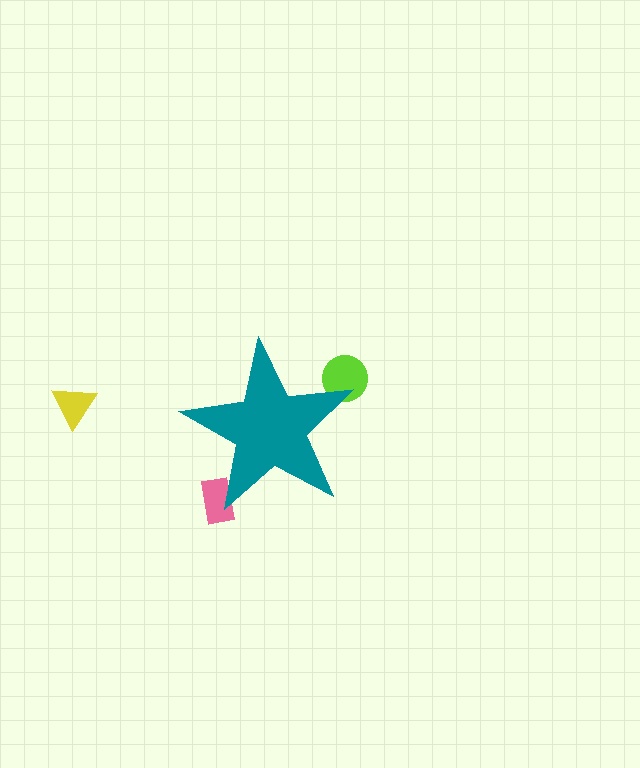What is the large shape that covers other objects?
A teal star.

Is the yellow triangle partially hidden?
No, the yellow triangle is fully visible.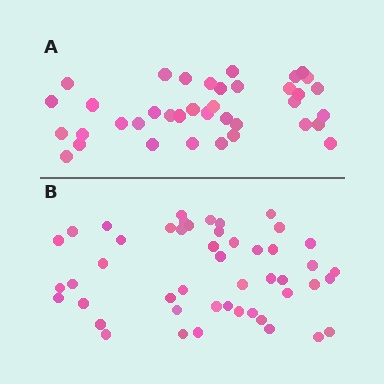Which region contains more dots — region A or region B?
Region B (the bottom region) has more dots.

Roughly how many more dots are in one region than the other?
Region B has roughly 10 or so more dots than region A.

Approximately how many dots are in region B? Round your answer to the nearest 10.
About 50 dots. (The exact count is 48, which rounds to 50.)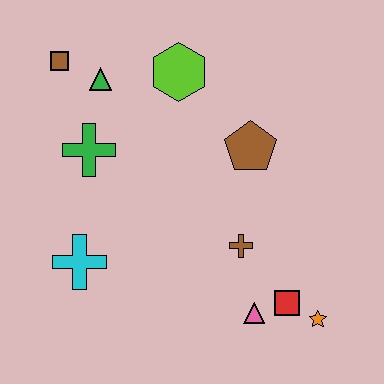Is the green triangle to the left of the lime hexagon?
Yes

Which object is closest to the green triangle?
The brown square is closest to the green triangle.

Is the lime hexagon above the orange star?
Yes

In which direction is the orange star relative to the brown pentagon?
The orange star is below the brown pentagon.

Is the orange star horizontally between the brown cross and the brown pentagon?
No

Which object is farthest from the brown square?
The orange star is farthest from the brown square.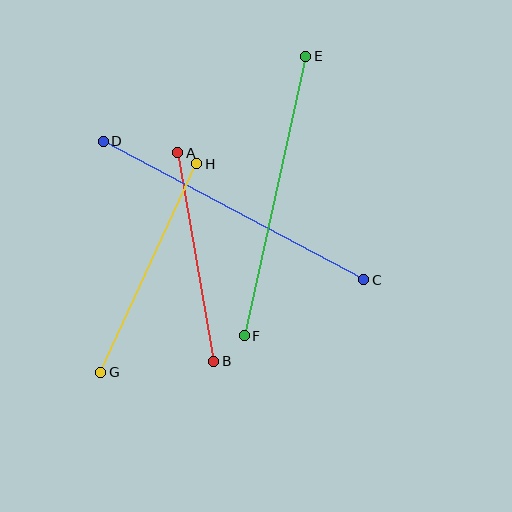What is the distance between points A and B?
The distance is approximately 211 pixels.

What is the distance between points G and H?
The distance is approximately 230 pixels.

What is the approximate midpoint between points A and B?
The midpoint is at approximately (196, 257) pixels.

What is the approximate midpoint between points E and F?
The midpoint is at approximately (275, 196) pixels.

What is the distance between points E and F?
The distance is approximately 286 pixels.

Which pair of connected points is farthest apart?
Points C and D are farthest apart.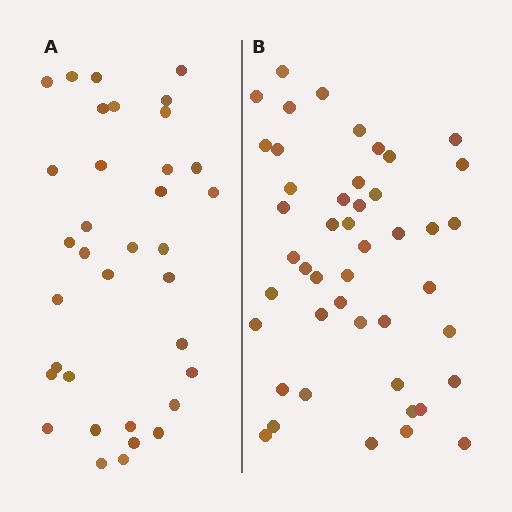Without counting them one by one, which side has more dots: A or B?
Region B (the right region) has more dots.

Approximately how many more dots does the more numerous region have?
Region B has roughly 12 or so more dots than region A.